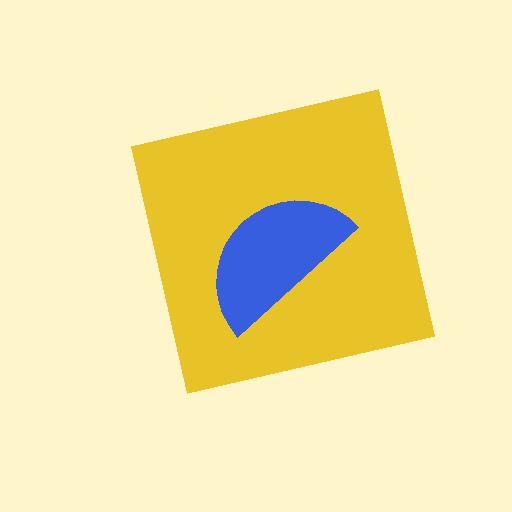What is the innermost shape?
The blue semicircle.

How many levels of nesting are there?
2.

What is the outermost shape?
The yellow square.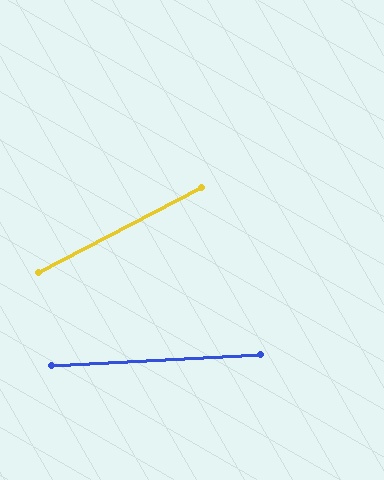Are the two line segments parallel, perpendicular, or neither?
Neither parallel nor perpendicular — they differ by about 24°.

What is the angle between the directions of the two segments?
Approximately 24 degrees.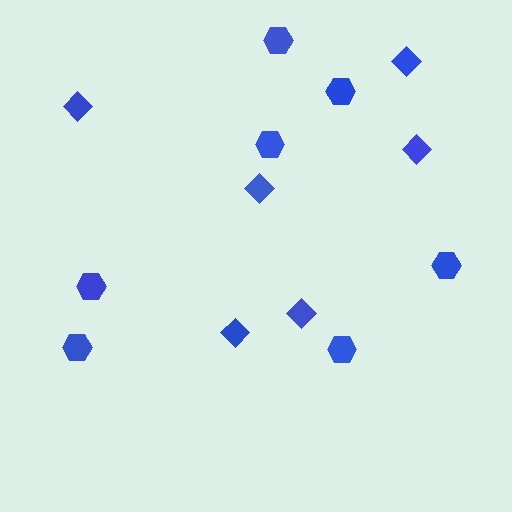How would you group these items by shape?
There are 2 groups: one group of diamonds (6) and one group of hexagons (7).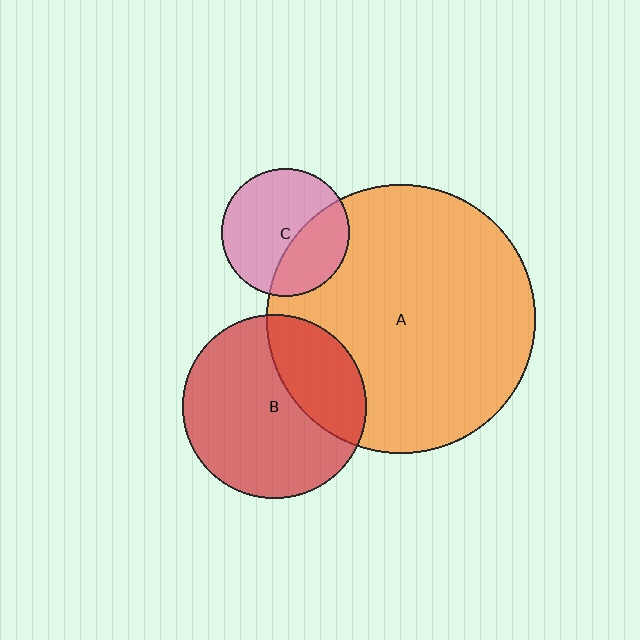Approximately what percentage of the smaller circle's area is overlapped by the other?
Approximately 35%.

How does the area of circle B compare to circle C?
Approximately 2.1 times.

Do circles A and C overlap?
Yes.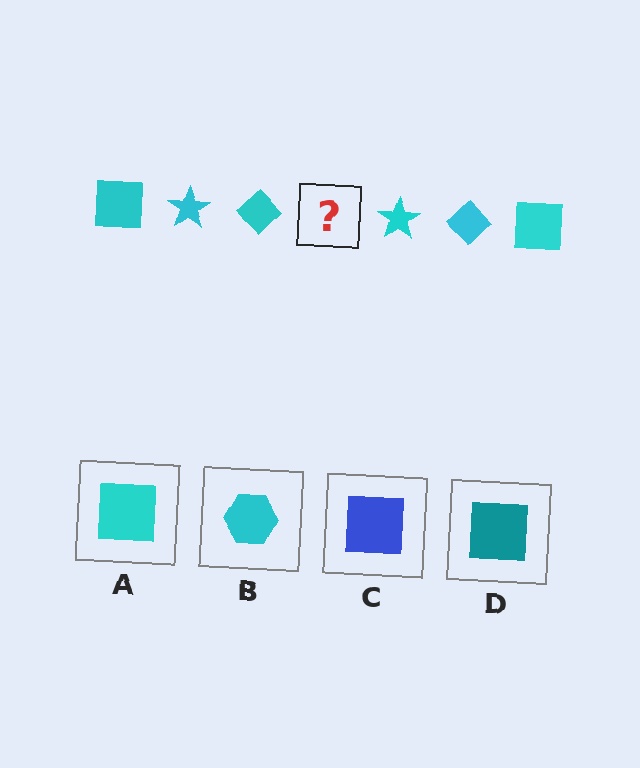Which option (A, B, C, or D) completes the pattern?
A.